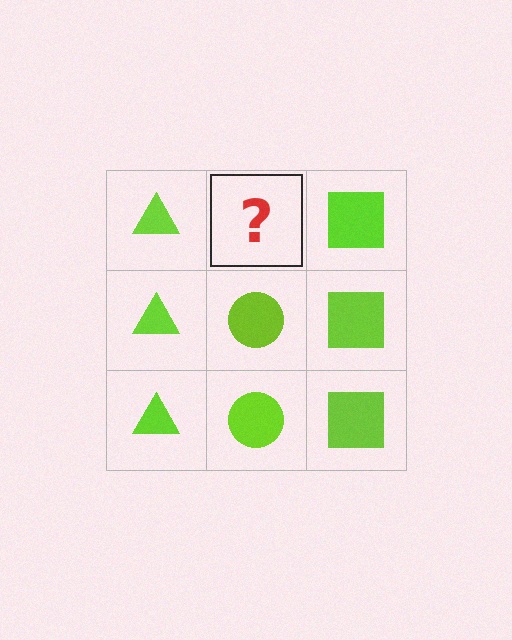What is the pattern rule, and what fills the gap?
The rule is that each column has a consistent shape. The gap should be filled with a lime circle.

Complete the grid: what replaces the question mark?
The question mark should be replaced with a lime circle.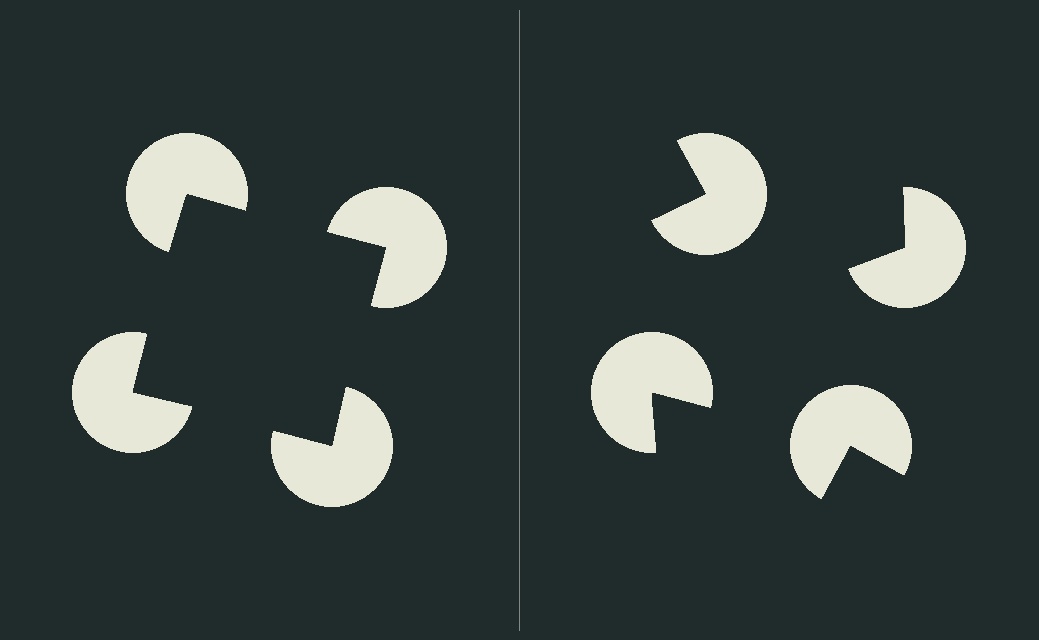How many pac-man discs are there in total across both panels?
8 — 4 on each side.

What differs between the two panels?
The pac-man discs are positioned identically on both sides; only the wedge orientations differ. On the left they align to a square; on the right they are misaligned.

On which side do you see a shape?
An illusory square appears on the left side. On the right side the wedge cuts are rotated, so no coherent shape forms.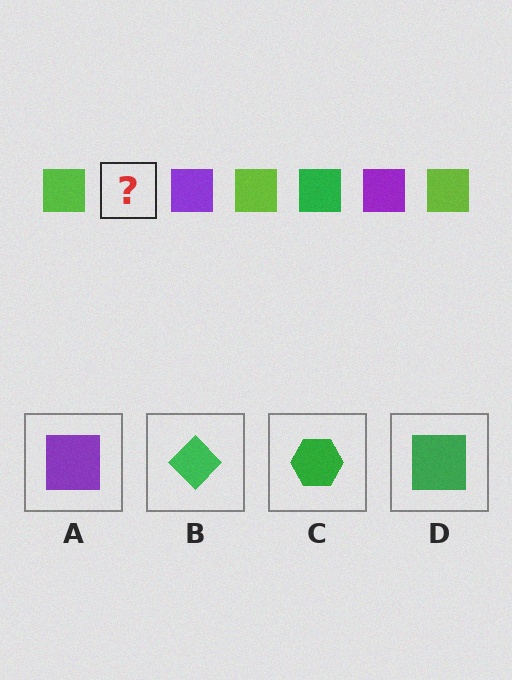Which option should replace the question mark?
Option D.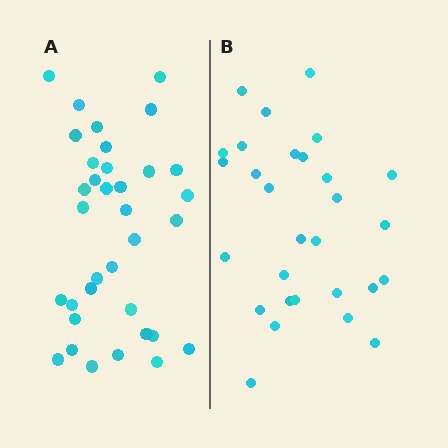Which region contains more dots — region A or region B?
Region A (the left region) has more dots.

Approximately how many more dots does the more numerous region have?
Region A has about 6 more dots than region B.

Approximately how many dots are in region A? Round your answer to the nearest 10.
About 40 dots. (The exact count is 35, which rounds to 40.)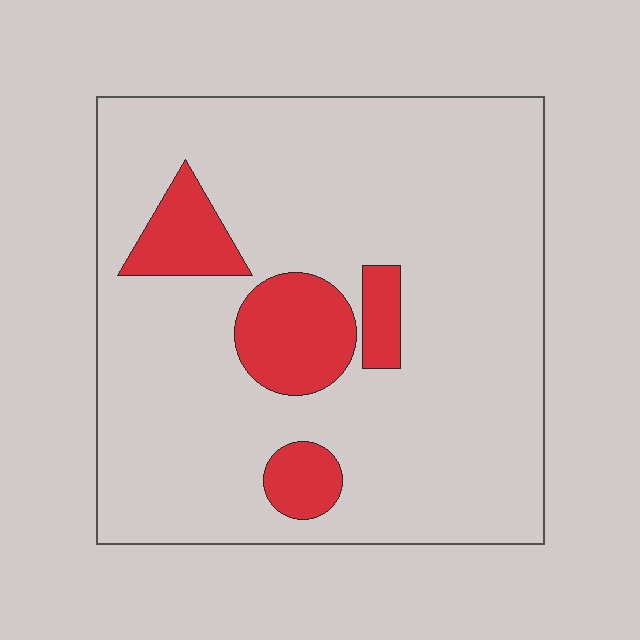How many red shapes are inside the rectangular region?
4.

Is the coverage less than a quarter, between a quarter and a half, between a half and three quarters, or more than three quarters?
Less than a quarter.